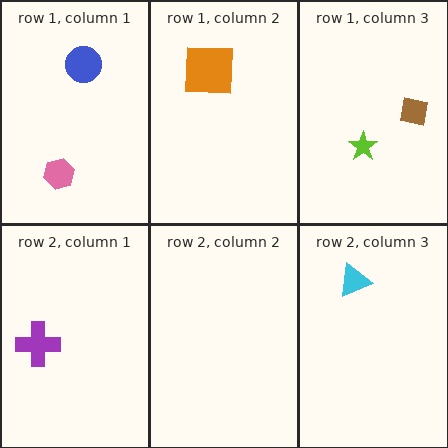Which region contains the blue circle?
The row 1, column 1 region.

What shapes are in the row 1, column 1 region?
The pink hexagon, the blue circle.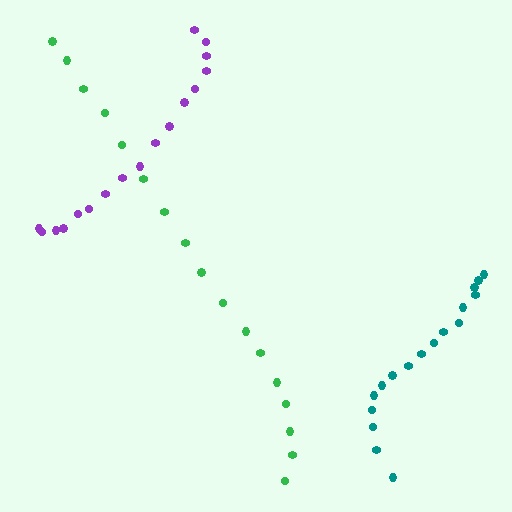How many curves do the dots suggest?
There are 3 distinct paths.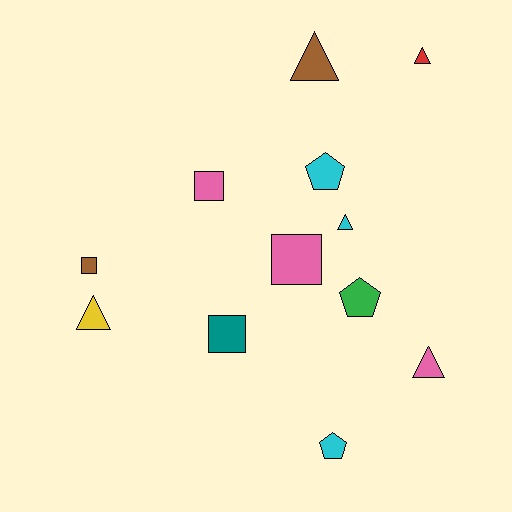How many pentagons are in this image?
There are 3 pentagons.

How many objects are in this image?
There are 12 objects.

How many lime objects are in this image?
There are no lime objects.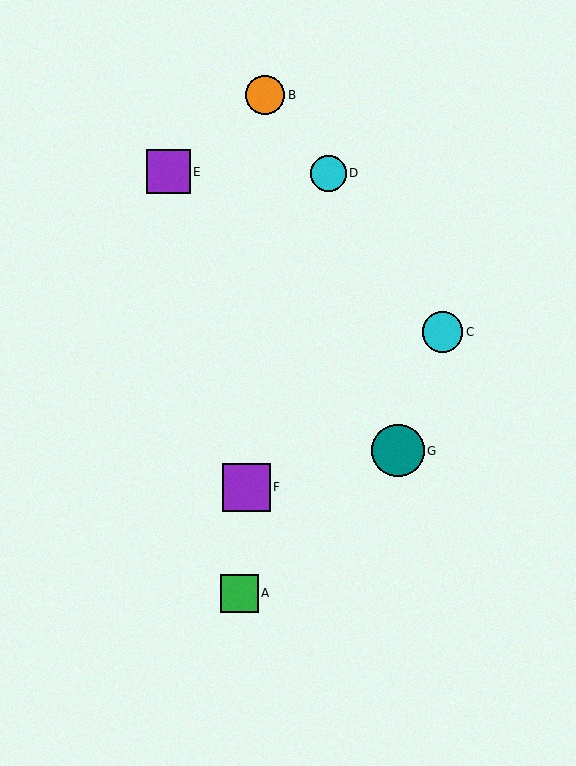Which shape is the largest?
The teal circle (labeled G) is the largest.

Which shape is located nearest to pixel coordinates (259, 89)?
The orange circle (labeled B) at (265, 95) is nearest to that location.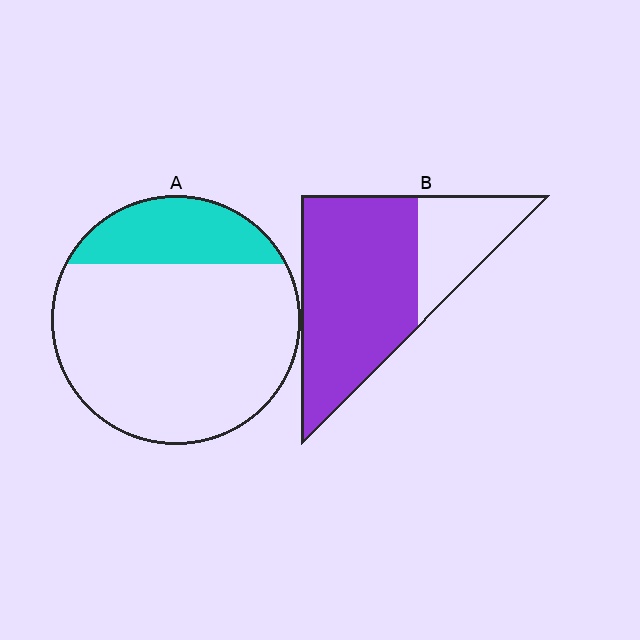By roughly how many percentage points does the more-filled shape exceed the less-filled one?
By roughly 50 percentage points (B over A).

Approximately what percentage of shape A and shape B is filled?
A is approximately 20% and B is approximately 70%.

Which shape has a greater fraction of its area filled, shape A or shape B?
Shape B.